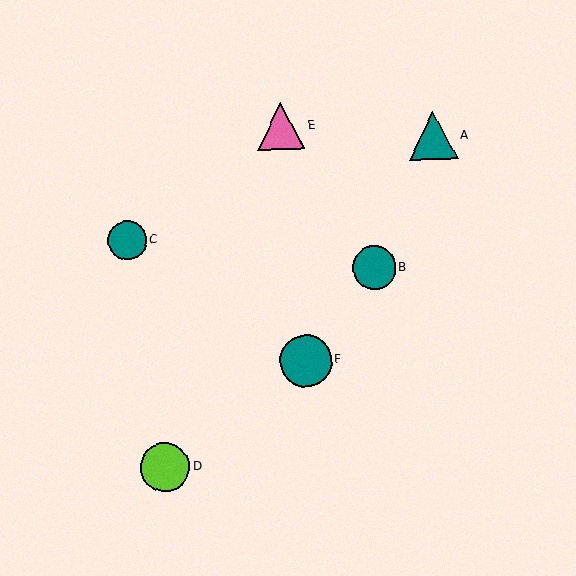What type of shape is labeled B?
Shape B is a teal circle.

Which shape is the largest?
The teal circle (labeled F) is the largest.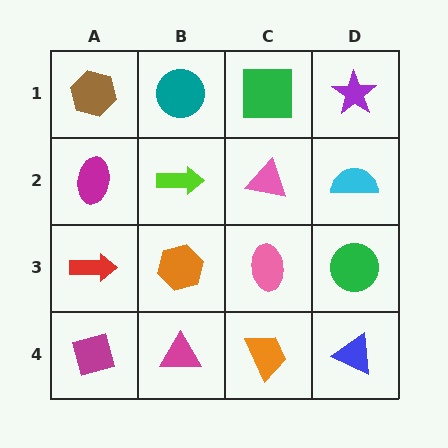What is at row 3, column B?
An orange hexagon.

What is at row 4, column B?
A magenta triangle.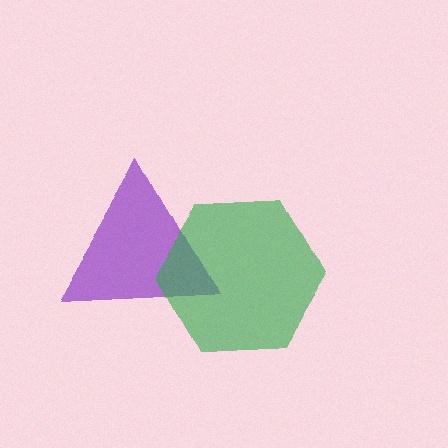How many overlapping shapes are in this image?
There are 2 overlapping shapes in the image.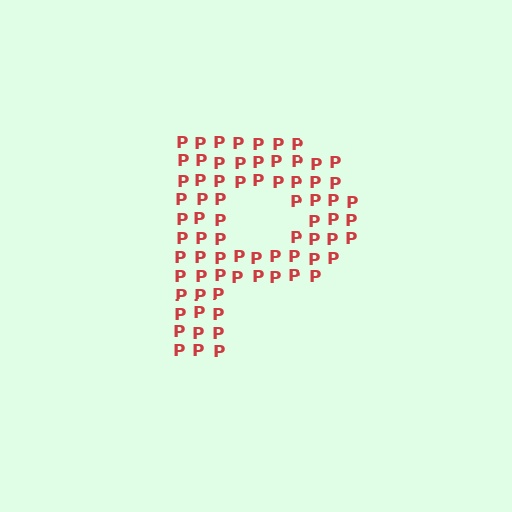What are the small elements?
The small elements are letter P's.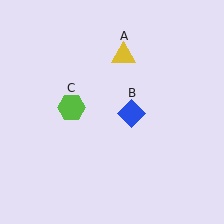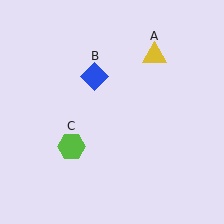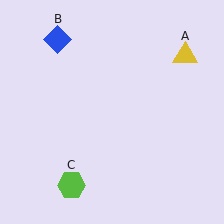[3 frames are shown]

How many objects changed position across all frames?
3 objects changed position: yellow triangle (object A), blue diamond (object B), lime hexagon (object C).